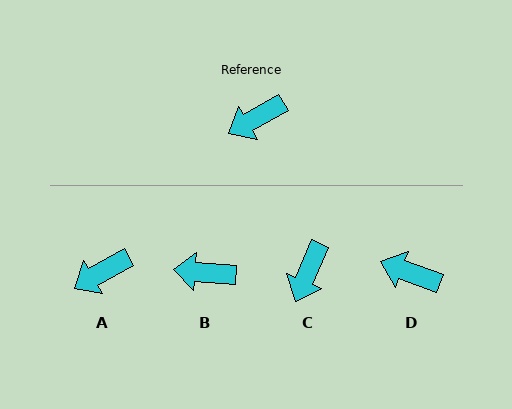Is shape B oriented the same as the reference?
No, it is off by about 34 degrees.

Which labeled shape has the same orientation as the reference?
A.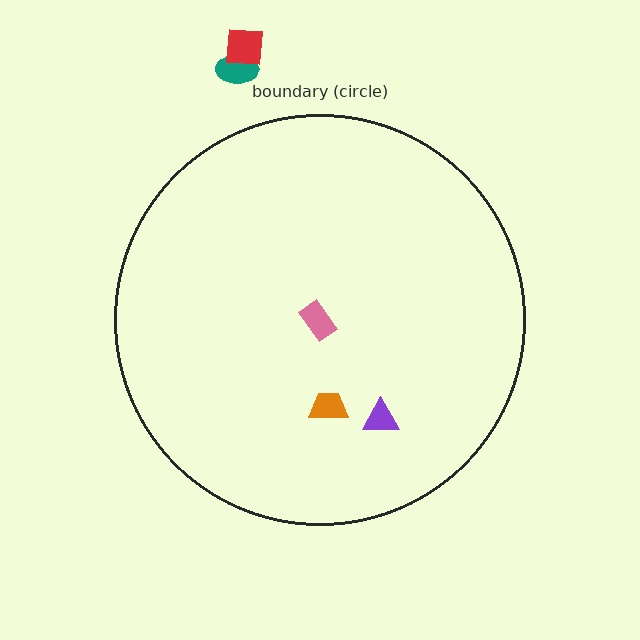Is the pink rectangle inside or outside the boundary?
Inside.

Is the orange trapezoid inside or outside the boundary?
Inside.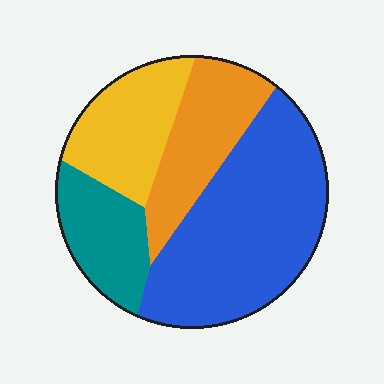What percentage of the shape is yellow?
Yellow covers around 20% of the shape.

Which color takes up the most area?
Blue, at roughly 45%.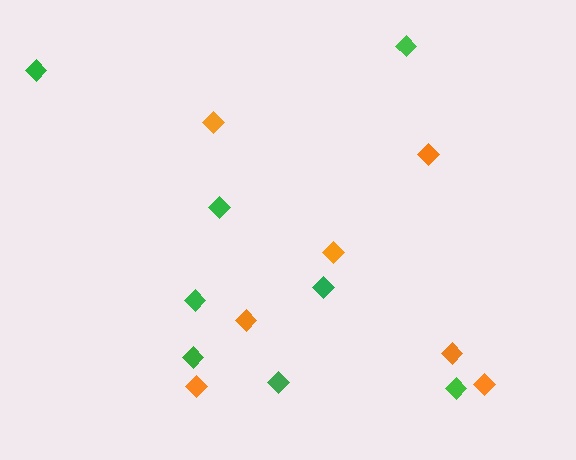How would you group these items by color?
There are 2 groups: one group of green diamonds (8) and one group of orange diamonds (7).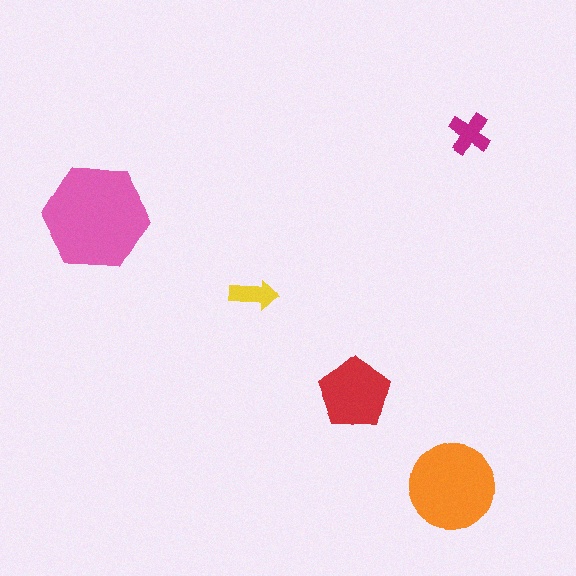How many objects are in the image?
There are 5 objects in the image.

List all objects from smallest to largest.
The yellow arrow, the magenta cross, the red pentagon, the orange circle, the pink hexagon.